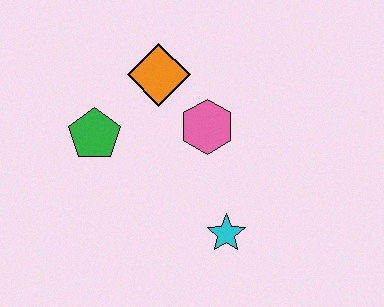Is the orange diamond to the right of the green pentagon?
Yes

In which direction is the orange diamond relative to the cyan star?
The orange diamond is above the cyan star.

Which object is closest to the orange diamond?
The pink hexagon is closest to the orange diamond.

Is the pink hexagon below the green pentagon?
No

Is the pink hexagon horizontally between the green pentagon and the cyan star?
Yes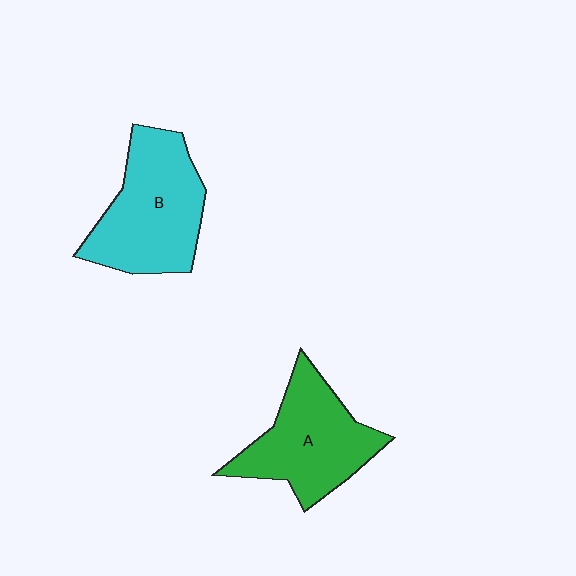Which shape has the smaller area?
Shape A (green).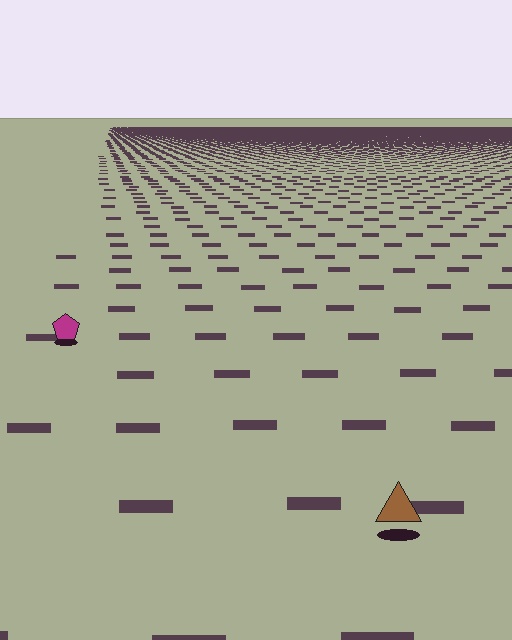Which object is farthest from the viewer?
The magenta pentagon is farthest from the viewer. It appears smaller and the ground texture around it is denser.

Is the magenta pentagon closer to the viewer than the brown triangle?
No. The brown triangle is closer — you can tell from the texture gradient: the ground texture is coarser near it.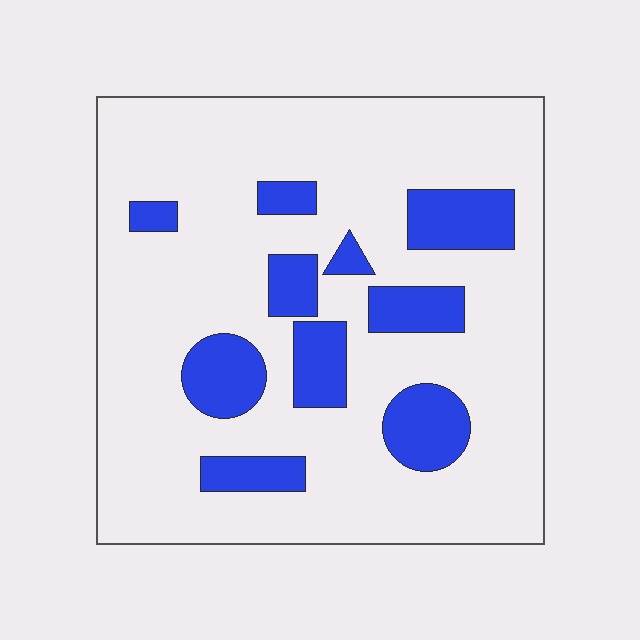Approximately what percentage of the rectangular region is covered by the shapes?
Approximately 20%.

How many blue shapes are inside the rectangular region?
10.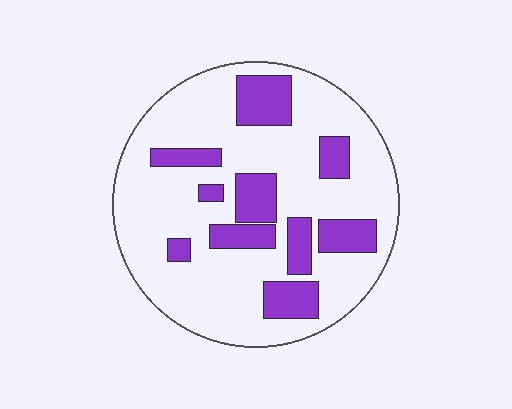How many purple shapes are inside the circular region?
10.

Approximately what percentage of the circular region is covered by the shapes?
Approximately 25%.